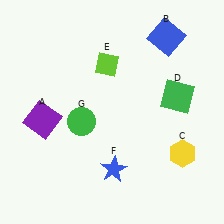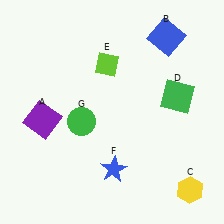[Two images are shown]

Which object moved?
The yellow hexagon (C) moved down.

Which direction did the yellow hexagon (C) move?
The yellow hexagon (C) moved down.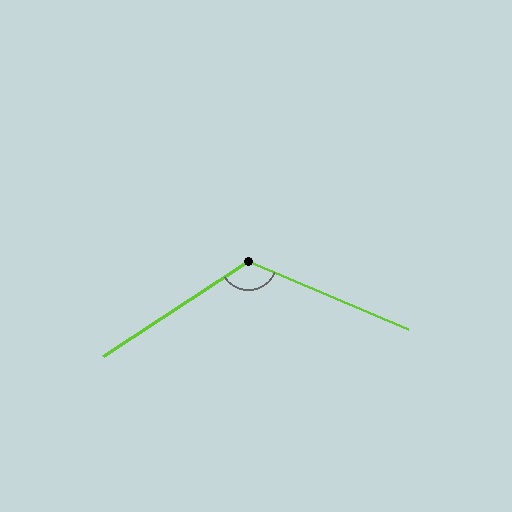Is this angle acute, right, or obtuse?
It is obtuse.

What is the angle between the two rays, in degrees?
Approximately 124 degrees.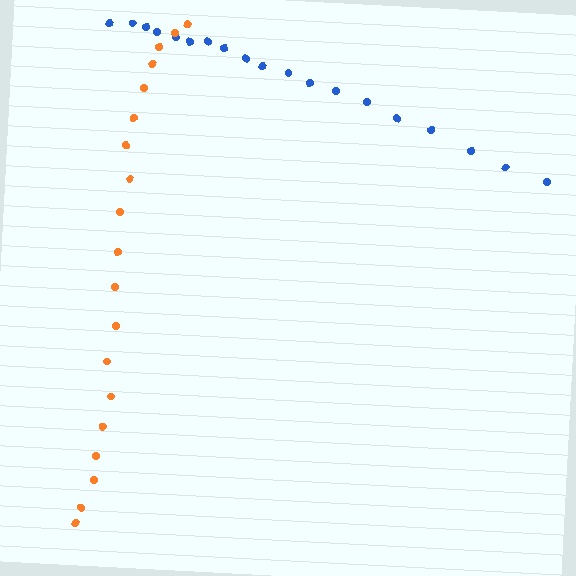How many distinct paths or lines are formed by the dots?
There are 2 distinct paths.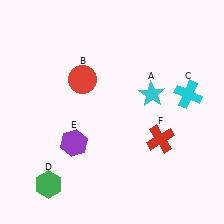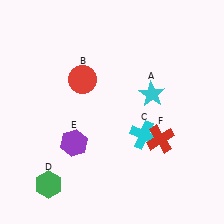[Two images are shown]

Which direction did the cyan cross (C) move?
The cyan cross (C) moved left.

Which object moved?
The cyan cross (C) moved left.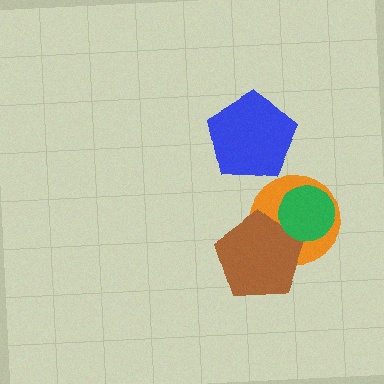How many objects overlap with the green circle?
2 objects overlap with the green circle.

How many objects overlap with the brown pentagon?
2 objects overlap with the brown pentagon.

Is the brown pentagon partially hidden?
Yes, it is partially covered by another shape.